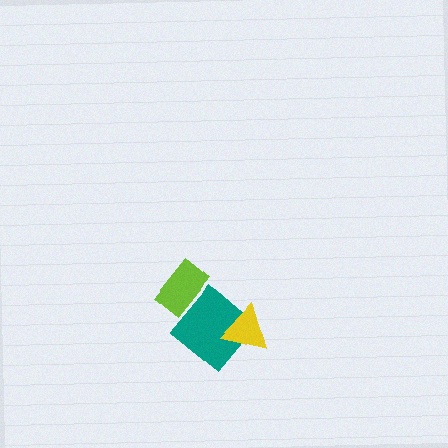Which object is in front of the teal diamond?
The yellow triangle is in front of the teal diamond.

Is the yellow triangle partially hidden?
No, no other shape covers it.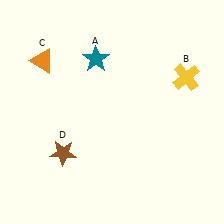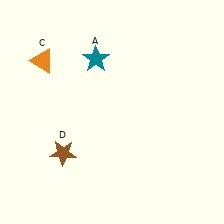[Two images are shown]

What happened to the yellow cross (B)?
The yellow cross (B) was removed in Image 2. It was in the top-right area of Image 1.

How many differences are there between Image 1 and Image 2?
There is 1 difference between the two images.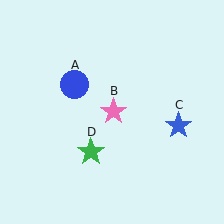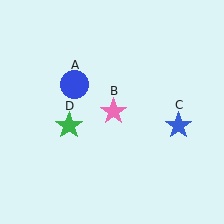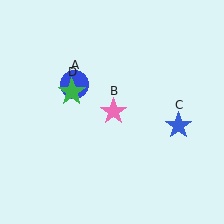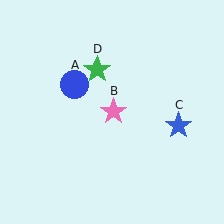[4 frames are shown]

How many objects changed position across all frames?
1 object changed position: green star (object D).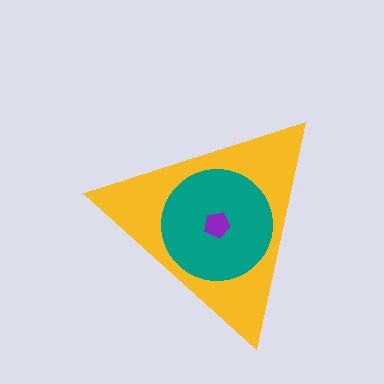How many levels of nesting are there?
3.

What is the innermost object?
The purple pentagon.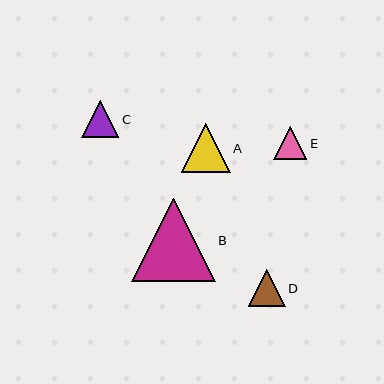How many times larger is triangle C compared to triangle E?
Triangle C is approximately 1.1 times the size of triangle E.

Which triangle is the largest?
Triangle B is the largest with a size of approximately 84 pixels.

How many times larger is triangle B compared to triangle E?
Triangle B is approximately 2.5 times the size of triangle E.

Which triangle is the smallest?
Triangle E is the smallest with a size of approximately 33 pixels.